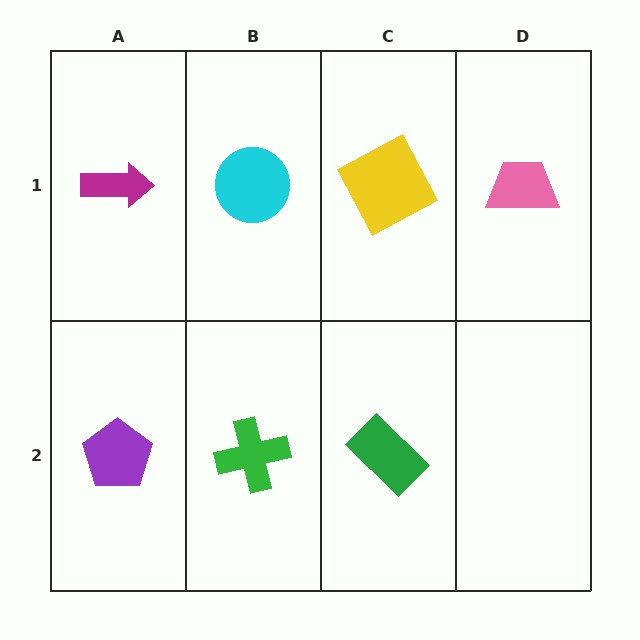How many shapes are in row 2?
3 shapes.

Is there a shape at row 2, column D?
No, that cell is empty.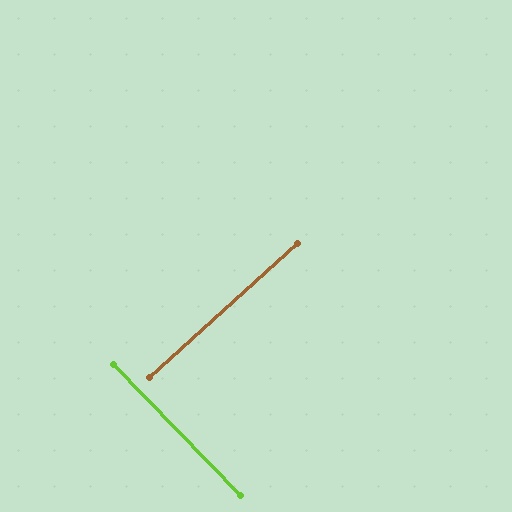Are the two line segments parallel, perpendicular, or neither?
Perpendicular — they meet at approximately 88°.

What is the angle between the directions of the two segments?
Approximately 88 degrees.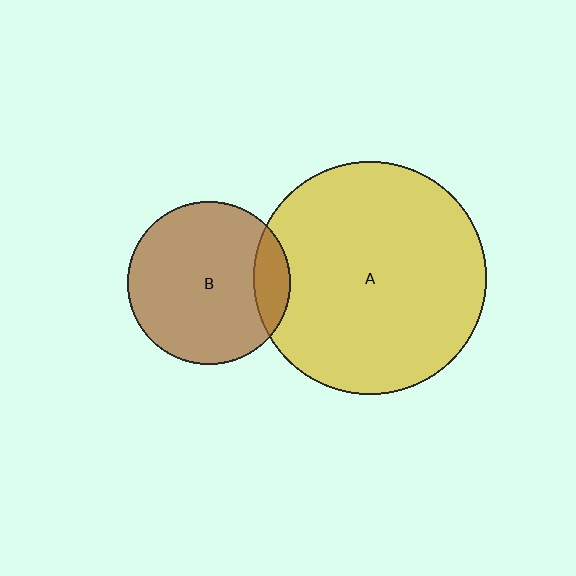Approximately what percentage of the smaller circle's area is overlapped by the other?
Approximately 15%.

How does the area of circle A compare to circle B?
Approximately 2.0 times.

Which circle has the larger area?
Circle A (yellow).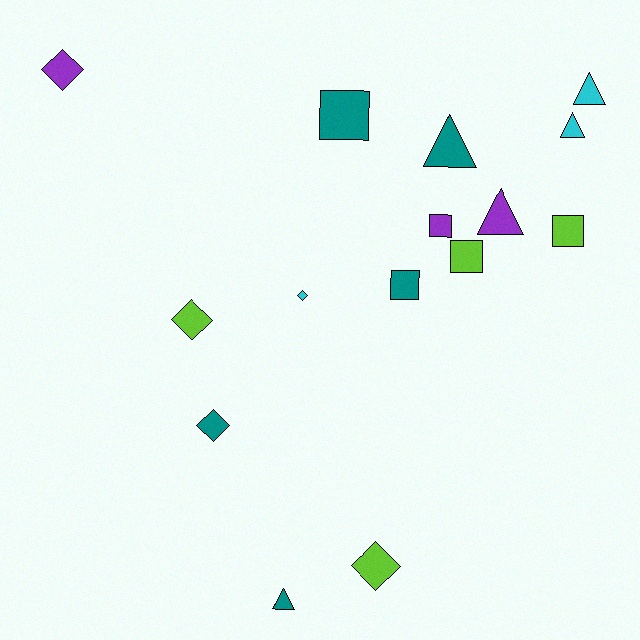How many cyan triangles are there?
There are 2 cyan triangles.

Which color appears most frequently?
Teal, with 5 objects.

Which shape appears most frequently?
Square, with 5 objects.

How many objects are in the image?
There are 15 objects.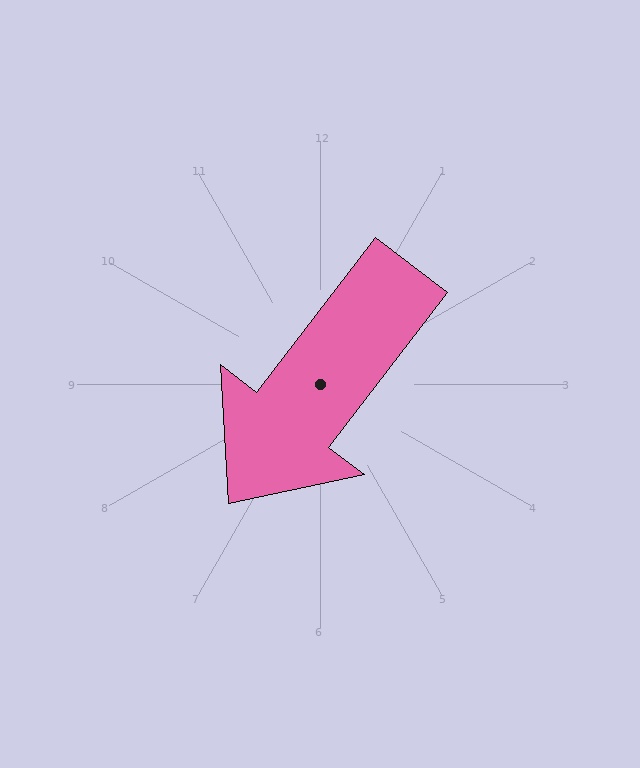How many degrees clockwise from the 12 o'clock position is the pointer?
Approximately 217 degrees.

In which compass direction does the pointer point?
Southwest.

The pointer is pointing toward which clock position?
Roughly 7 o'clock.